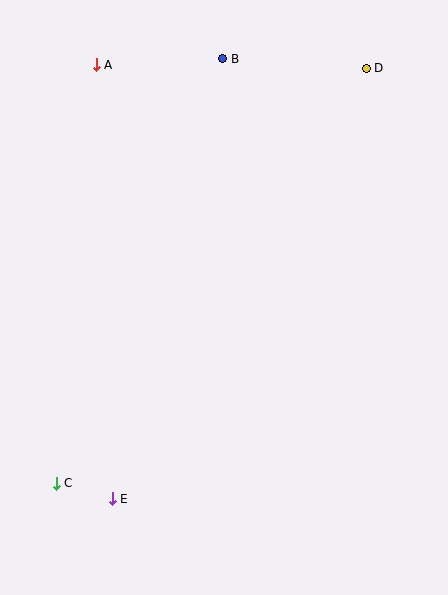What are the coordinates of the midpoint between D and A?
The midpoint between D and A is at (231, 66).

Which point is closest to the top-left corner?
Point A is closest to the top-left corner.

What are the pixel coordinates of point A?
Point A is at (96, 65).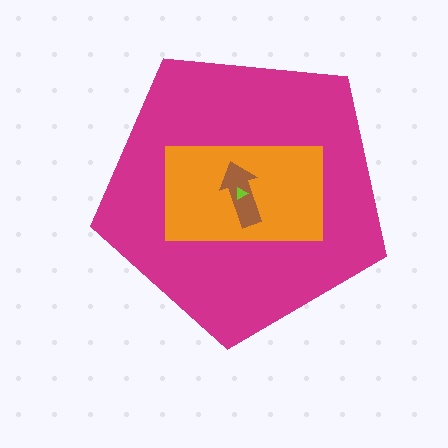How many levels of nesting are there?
4.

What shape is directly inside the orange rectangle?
The brown arrow.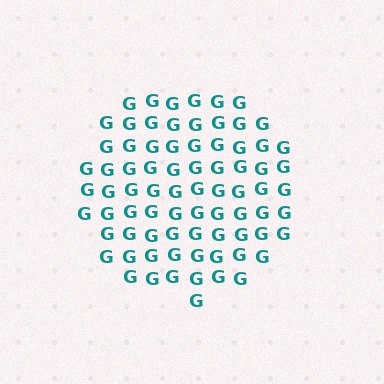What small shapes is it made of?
It is made of small letter G's.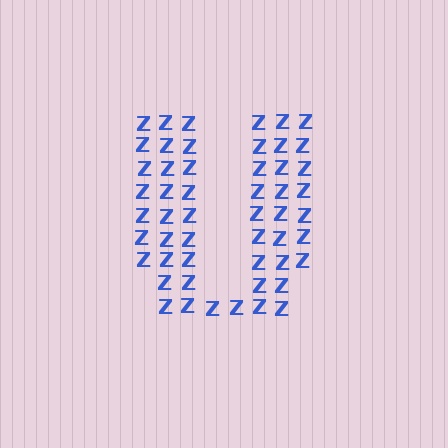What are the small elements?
The small elements are letter Z's.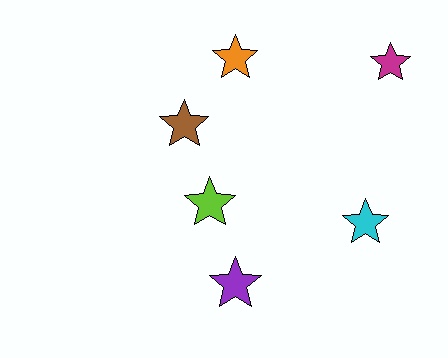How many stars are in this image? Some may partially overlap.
There are 6 stars.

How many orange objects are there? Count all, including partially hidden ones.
There is 1 orange object.